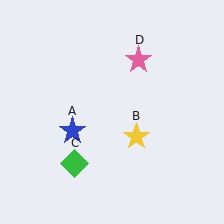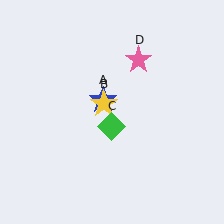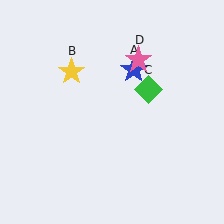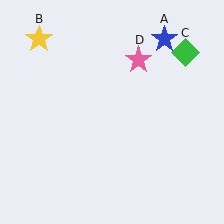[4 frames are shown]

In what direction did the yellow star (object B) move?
The yellow star (object B) moved up and to the left.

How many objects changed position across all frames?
3 objects changed position: blue star (object A), yellow star (object B), green diamond (object C).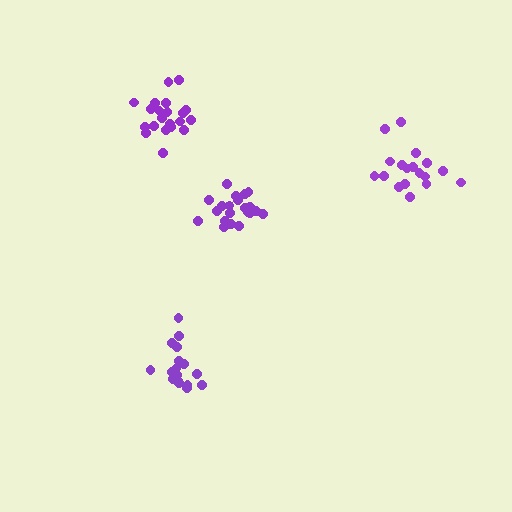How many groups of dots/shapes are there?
There are 4 groups.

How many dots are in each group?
Group 1: 21 dots, Group 2: 21 dots, Group 3: 17 dots, Group 4: 18 dots (77 total).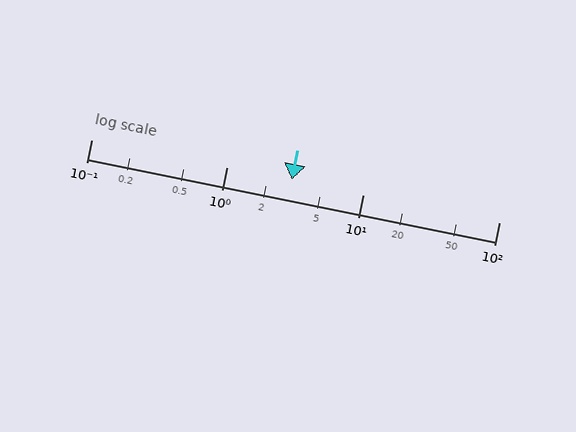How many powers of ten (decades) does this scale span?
The scale spans 3 decades, from 0.1 to 100.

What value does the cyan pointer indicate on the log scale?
The pointer indicates approximately 3.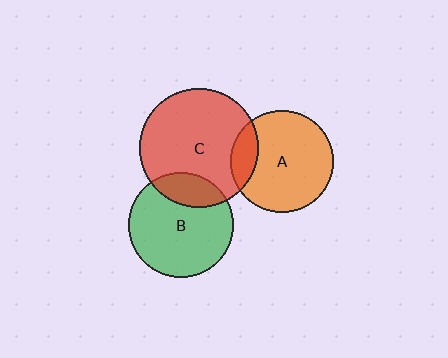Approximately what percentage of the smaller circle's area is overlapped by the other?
Approximately 15%.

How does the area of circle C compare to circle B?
Approximately 1.3 times.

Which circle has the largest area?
Circle C (red).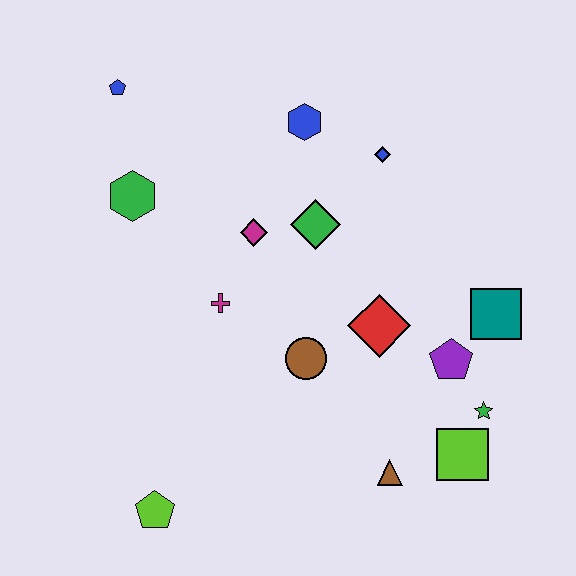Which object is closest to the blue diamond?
The blue hexagon is closest to the blue diamond.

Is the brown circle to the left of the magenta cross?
No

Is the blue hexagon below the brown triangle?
No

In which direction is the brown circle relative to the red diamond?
The brown circle is to the left of the red diamond.